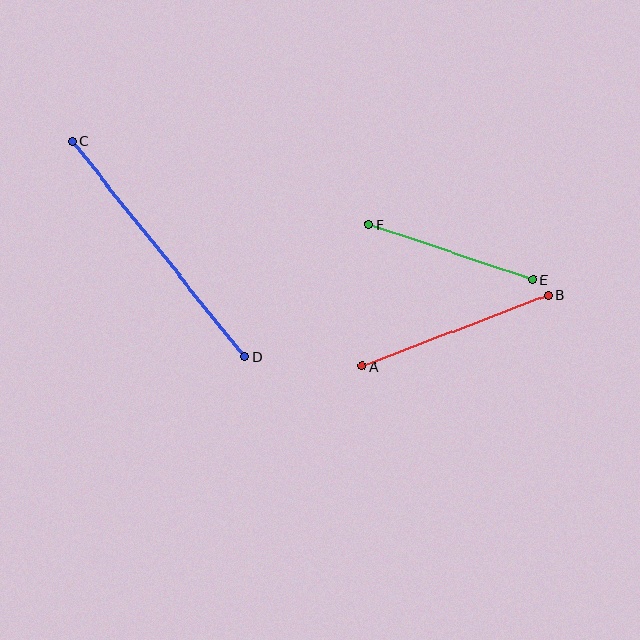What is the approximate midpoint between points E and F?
The midpoint is at approximately (451, 252) pixels.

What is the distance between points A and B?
The distance is approximately 200 pixels.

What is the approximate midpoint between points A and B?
The midpoint is at approximately (455, 330) pixels.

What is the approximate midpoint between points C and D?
The midpoint is at approximately (158, 249) pixels.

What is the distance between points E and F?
The distance is approximately 173 pixels.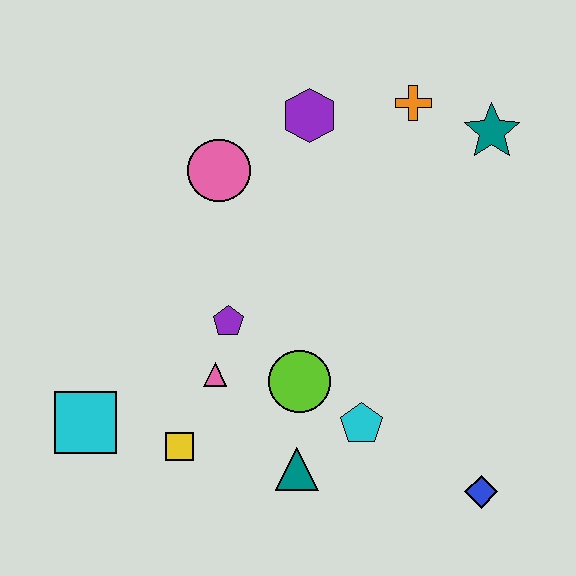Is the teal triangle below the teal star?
Yes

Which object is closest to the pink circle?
The purple hexagon is closest to the pink circle.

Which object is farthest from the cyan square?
The teal star is farthest from the cyan square.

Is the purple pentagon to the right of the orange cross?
No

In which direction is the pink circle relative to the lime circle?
The pink circle is above the lime circle.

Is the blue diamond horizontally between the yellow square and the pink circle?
No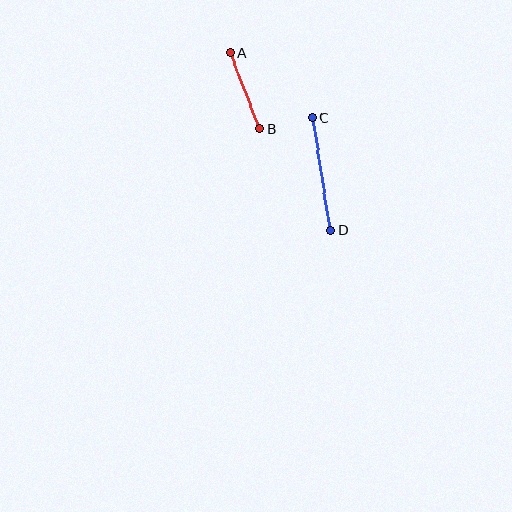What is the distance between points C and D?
The distance is approximately 114 pixels.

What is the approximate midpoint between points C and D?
The midpoint is at approximately (321, 174) pixels.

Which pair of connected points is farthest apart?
Points C and D are farthest apart.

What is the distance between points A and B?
The distance is approximately 82 pixels.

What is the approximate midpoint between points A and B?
The midpoint is at approximately (245, 91) pixels.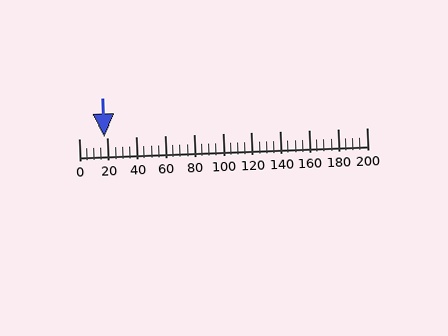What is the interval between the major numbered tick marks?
The major tick marks are spaced 20 units apart.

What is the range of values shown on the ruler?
The ruler shows values from 0 to 200.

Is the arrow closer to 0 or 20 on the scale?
The arrow is closer to 20.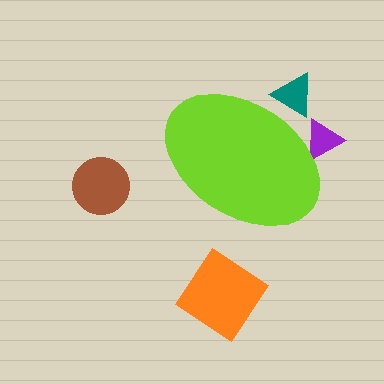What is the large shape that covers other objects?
A lime ellipse.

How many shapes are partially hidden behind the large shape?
2 shapes are partially hidden.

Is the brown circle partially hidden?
No, the brown circle is fully visible.